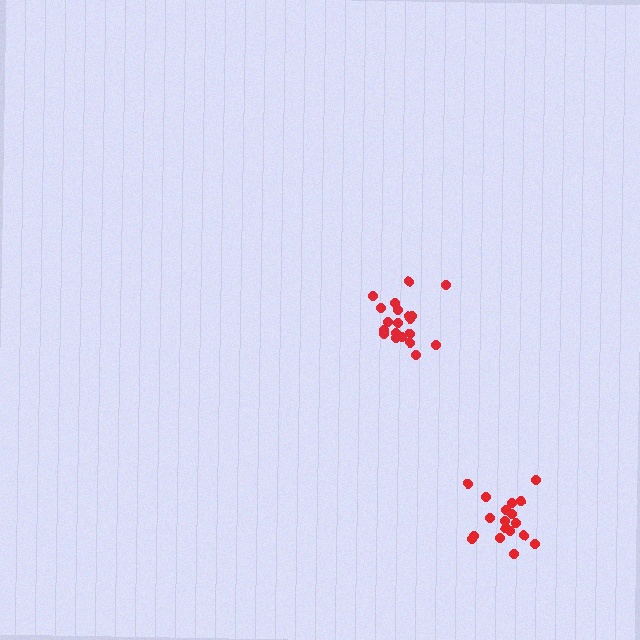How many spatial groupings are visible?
There are 2 spatial groupings.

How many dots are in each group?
Group 1: 18 dots, Group 2: 20 dots (38 total).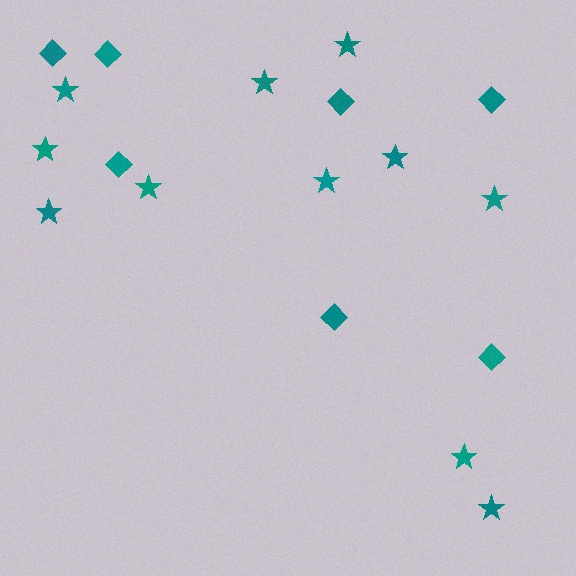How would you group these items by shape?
There are 2 groups: one group of diamonds (7) and one group of stars (11).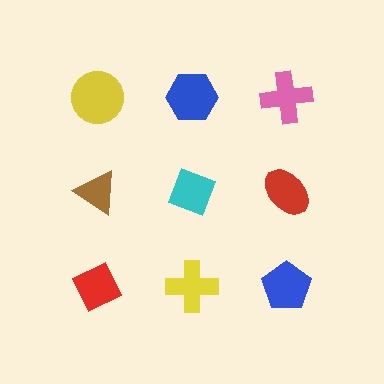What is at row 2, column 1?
A brown triangle.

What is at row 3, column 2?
A yellow cross.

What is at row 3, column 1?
A red diamond.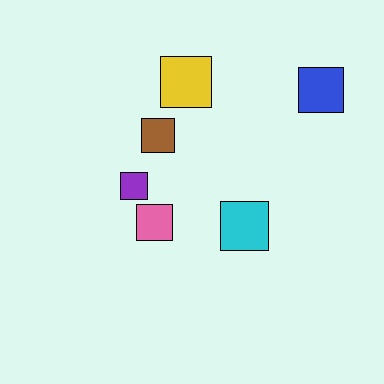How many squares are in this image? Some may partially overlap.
There are 6 squares.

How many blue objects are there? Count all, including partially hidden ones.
There is 1 blue object.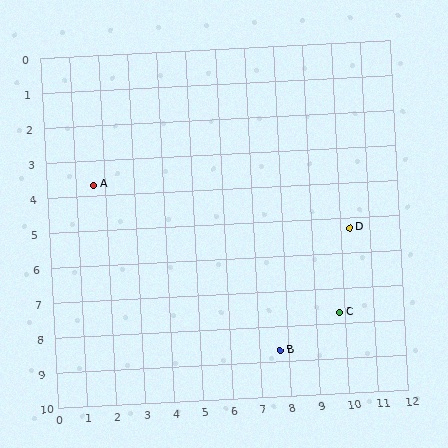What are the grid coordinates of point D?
Point D is at approximately (10.3, 5.3).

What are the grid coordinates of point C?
Point C is at approximately (9.8, 7.7).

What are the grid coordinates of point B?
Point B is at approximately (7.7, 8.7).